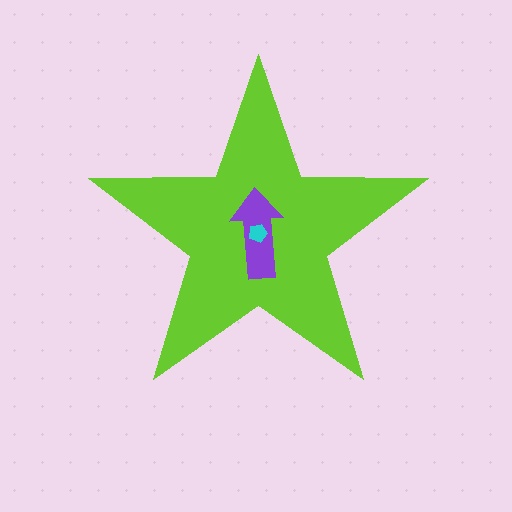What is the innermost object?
The cyan pentagon.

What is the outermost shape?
The lime star.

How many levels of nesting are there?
3.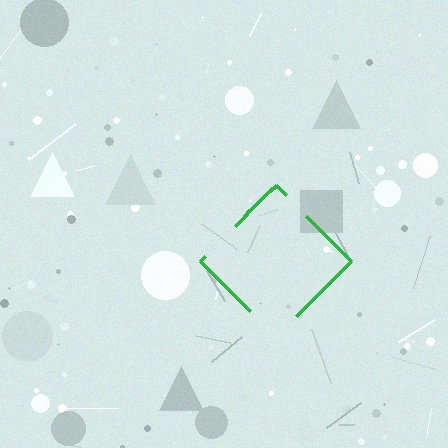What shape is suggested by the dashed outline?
The dashed outline suggests a diamond.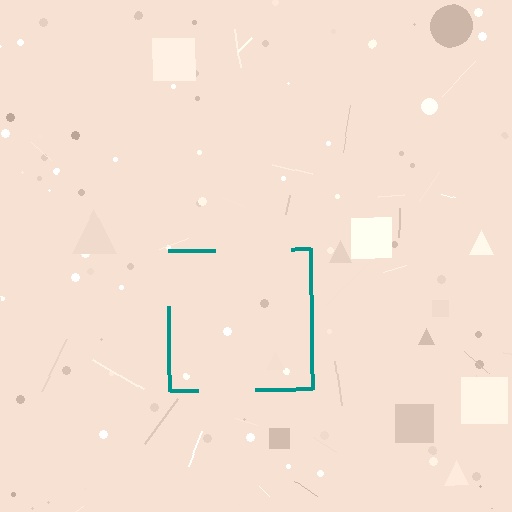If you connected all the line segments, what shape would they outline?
They would outline a square.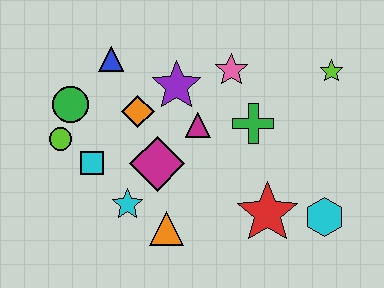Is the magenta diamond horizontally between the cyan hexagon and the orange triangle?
No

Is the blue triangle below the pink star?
No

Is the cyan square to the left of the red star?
Yes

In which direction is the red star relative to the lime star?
The red star is below the lime star.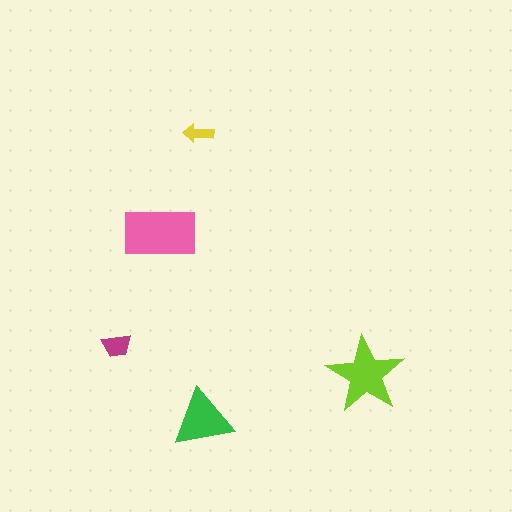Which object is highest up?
The yellow arrow is topmost.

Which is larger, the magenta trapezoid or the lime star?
The lime star.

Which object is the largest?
The pink rectangle.